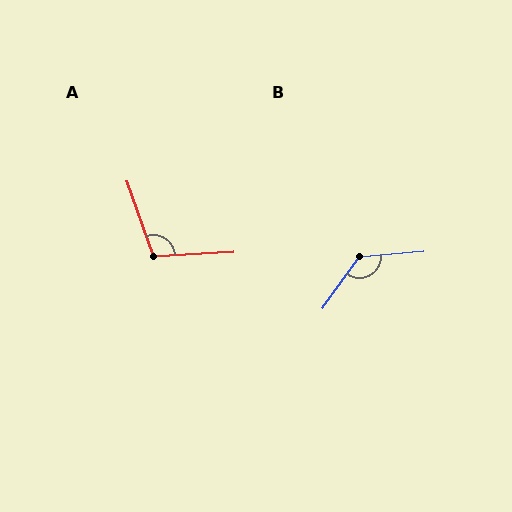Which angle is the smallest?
A, at approximately 106 degrees.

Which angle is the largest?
B, at approximately 131 degrees.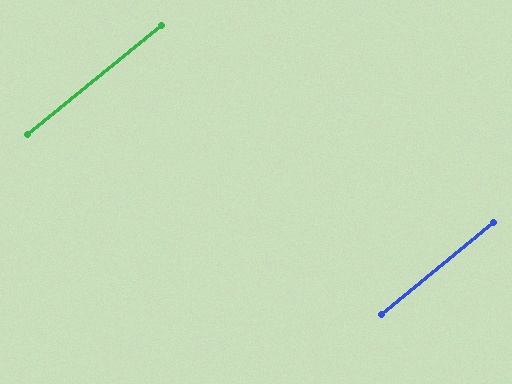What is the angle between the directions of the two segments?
Approximately 0 degrees.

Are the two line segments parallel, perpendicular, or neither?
Parallel — their directions differ by only 0.4°.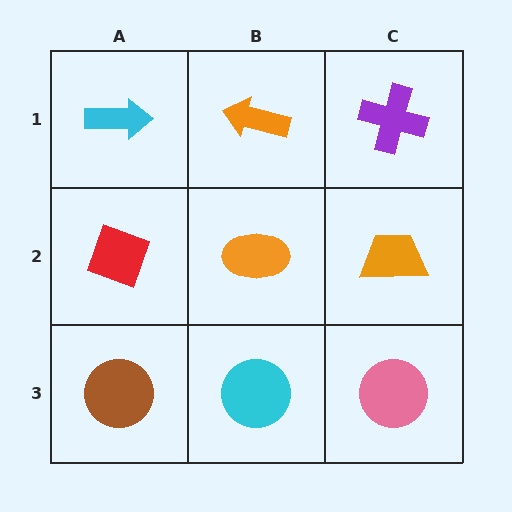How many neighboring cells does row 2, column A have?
3.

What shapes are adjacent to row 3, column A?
A red diamond (row 2, column A), a cyan circle (row 3, column B).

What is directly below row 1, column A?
A red diamond.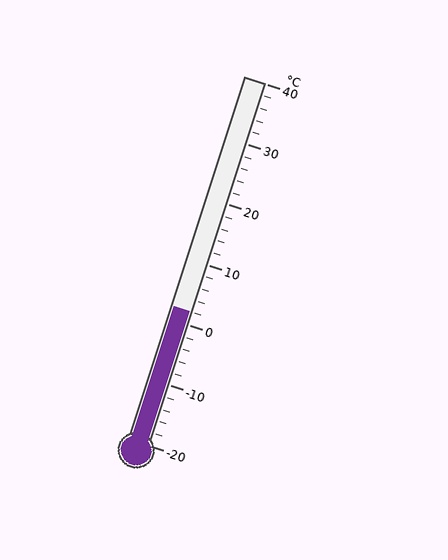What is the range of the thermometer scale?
The thermometer scale ranges from -20°C to 40°C.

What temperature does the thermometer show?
The thermometer shows approximately 2°C.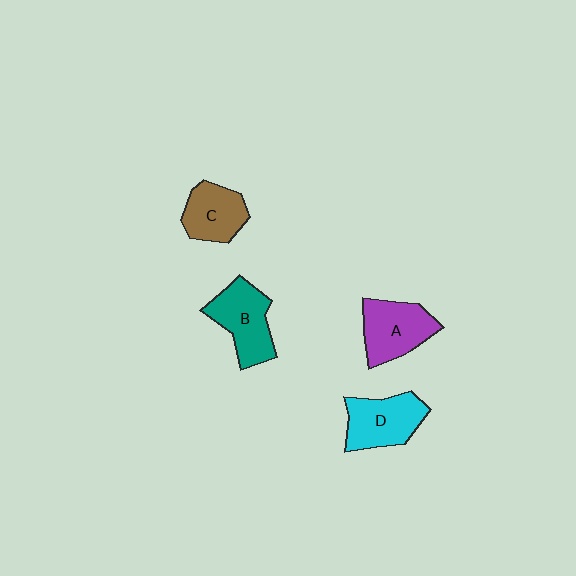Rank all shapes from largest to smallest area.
From largest to smallest: B (teal), D (cyan), A (purple), C (brown).